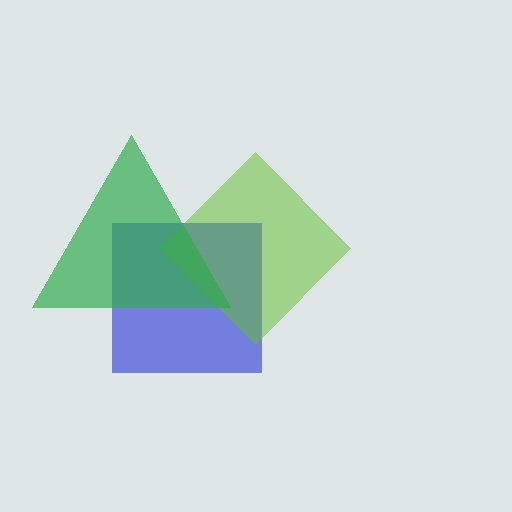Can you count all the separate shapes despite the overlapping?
Yes, there are 3 separate shapes.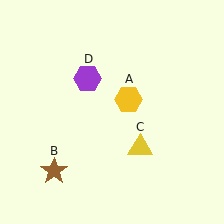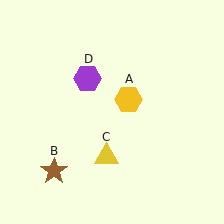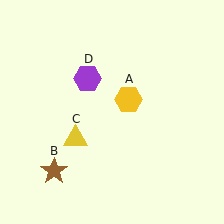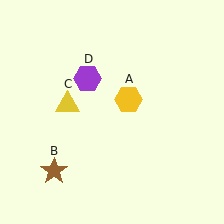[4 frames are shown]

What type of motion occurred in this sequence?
The yellow triangle (object C) rotated clockwise around the center of the scene.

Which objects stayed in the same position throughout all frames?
Yellow hexagon (object A) and brown star (object B) and purple hexagon (object D) remained stationary.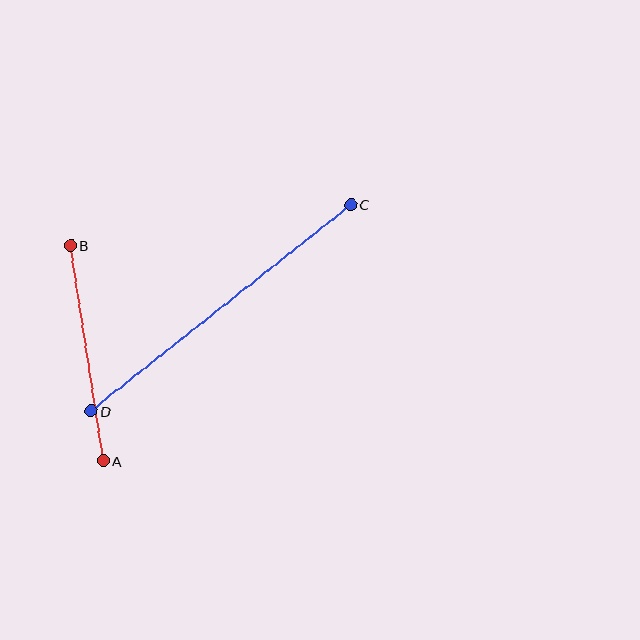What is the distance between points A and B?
The distance is approximately 217 pixels.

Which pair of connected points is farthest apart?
Points C and D are farthest apart.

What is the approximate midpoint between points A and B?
The midpoint is at approximately (87, 353) pixels.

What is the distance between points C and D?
The distance is approximately 331 pixels.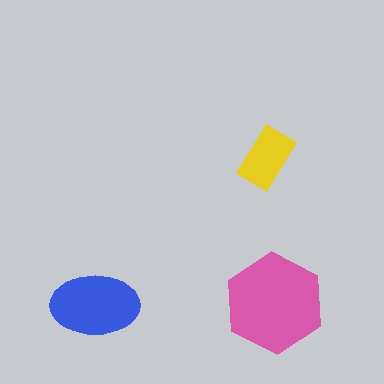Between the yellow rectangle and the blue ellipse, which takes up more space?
The blue ellipse.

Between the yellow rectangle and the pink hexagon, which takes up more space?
The pink hexagon.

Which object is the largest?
The pink hexagon.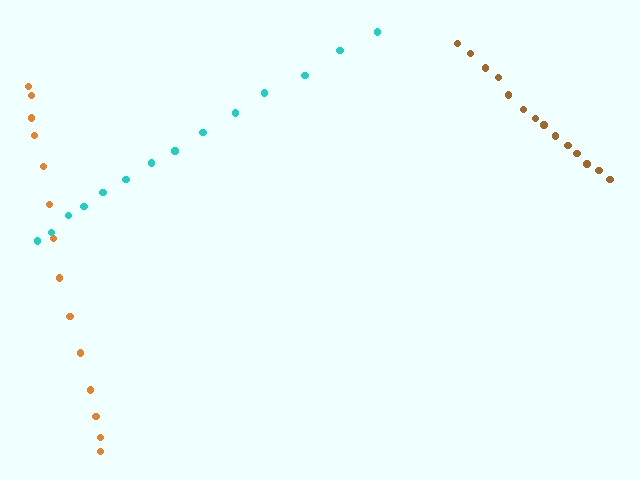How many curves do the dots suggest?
There are 3 distinct paths.